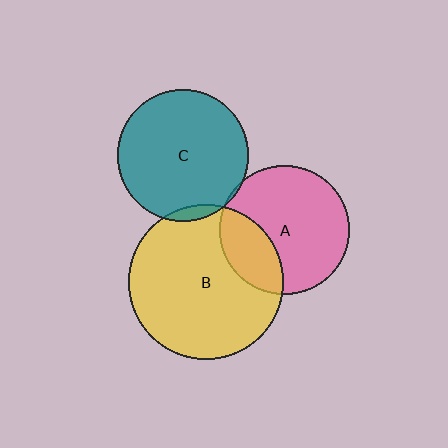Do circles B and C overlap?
Yes.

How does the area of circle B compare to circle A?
Approximately 1.4 times.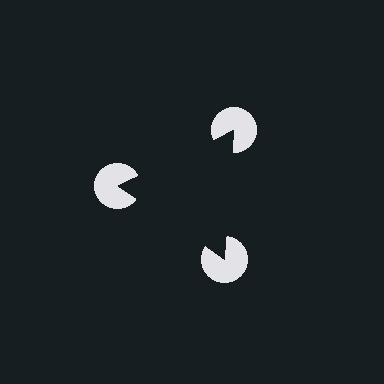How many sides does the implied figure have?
3 sides.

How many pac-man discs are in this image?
There are 3 — one at each vertex of the illusory triangle.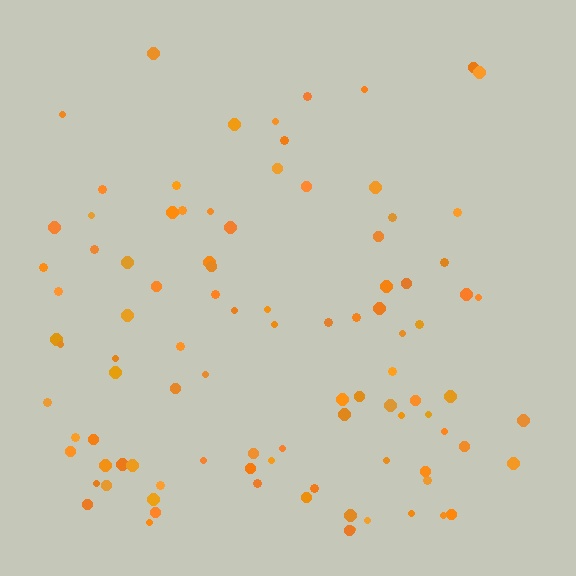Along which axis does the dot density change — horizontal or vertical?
Vertical.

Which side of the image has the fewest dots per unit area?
The top.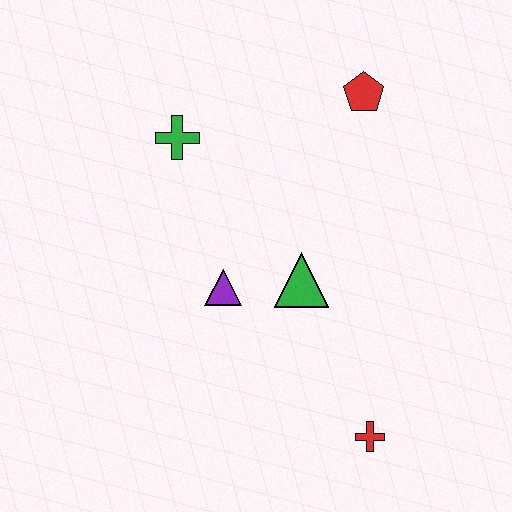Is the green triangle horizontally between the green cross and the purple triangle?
No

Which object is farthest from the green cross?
The red cross is farthest from the green cross.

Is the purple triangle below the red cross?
No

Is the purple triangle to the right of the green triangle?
No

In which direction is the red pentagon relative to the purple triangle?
The red pentagon is above the purple triangle.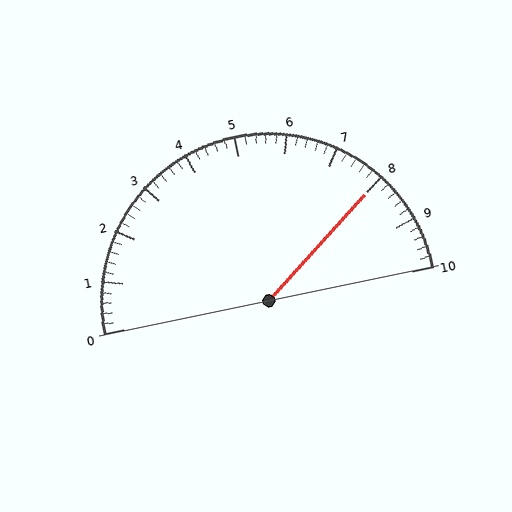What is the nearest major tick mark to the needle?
The nearest major tick mark is 8.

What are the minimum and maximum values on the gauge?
The gauge ranges from 0 to 10.